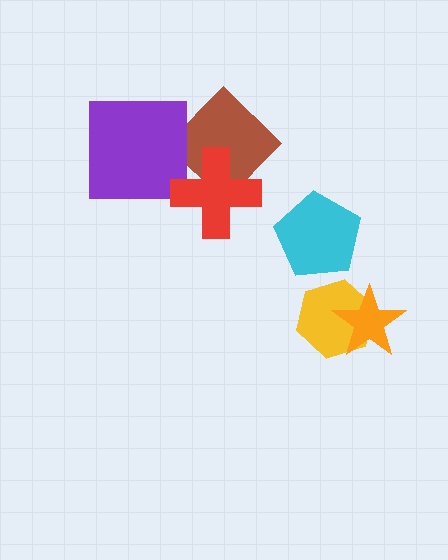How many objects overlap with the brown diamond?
1 object overlaps with the brown diamond.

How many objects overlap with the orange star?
1 object overlaps with the orange star.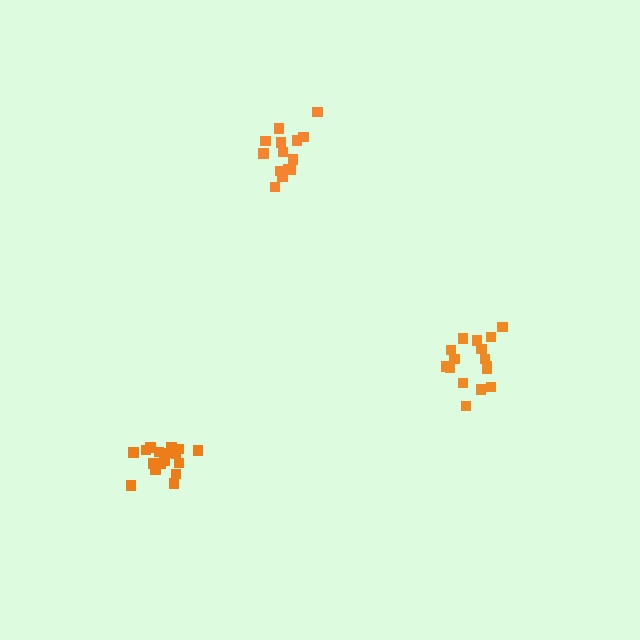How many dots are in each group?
Group 1: 16 dots, Group 2: 14 dots, Group 3: 17 dots (47 total).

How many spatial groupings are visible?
There are 3 spatial groupings.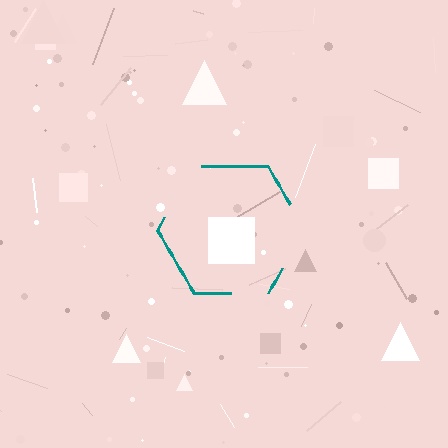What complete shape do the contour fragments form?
The contour fragments form a hexagon.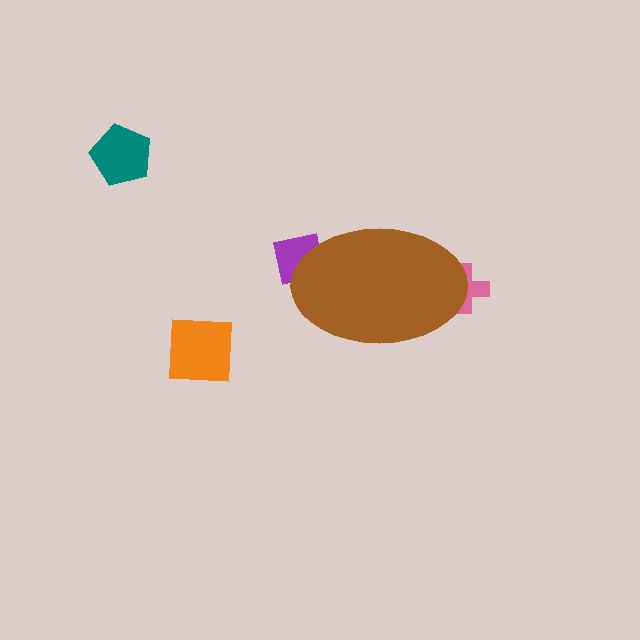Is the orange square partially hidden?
No, the orange square is fully visible.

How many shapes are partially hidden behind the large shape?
2 shapes are partially hidden.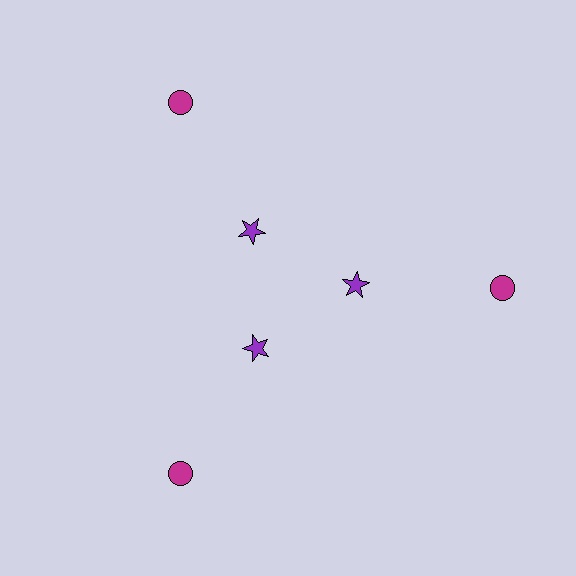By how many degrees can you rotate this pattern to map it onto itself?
The pattern maps onto itself every 120 degrees of rotation.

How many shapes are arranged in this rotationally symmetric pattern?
There are 6 shapes, arranged in 3 groups of 2.